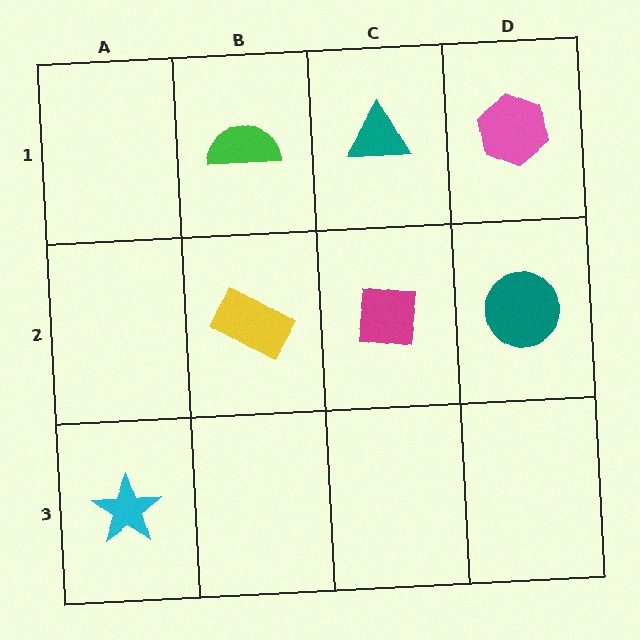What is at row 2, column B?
A yellow rectangle.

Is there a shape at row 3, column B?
No, that cell is empty.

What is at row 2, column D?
A teal circle.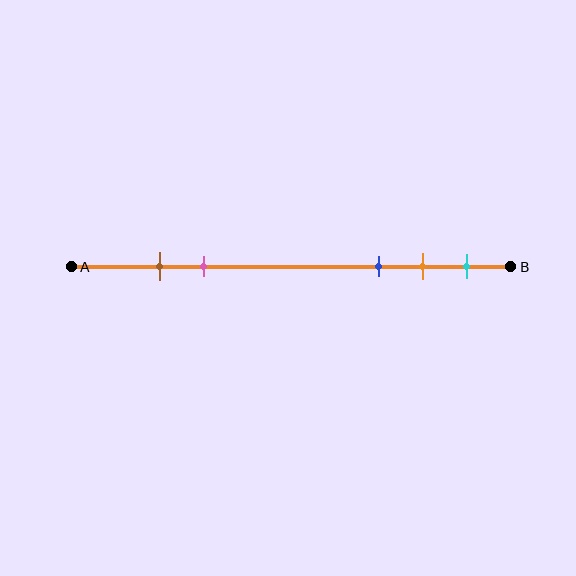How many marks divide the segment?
There are 5 marks dividing the segment.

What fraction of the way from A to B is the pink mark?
The pink mark is approximately 30% (0.3) of the way from A to B.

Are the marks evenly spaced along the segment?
No, the marks are not evenly spaced.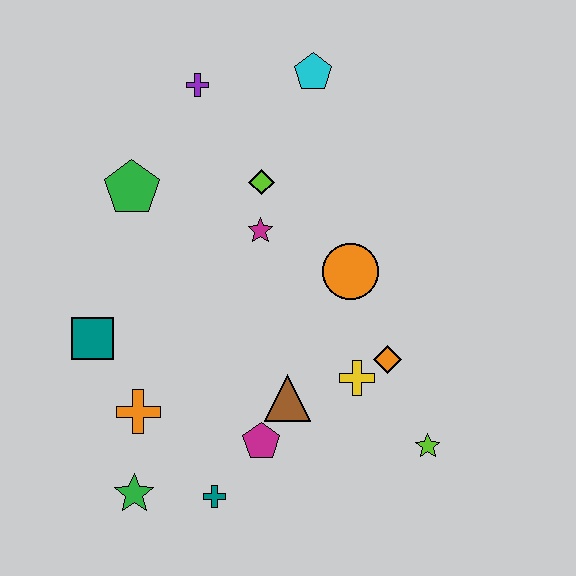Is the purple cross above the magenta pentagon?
Yes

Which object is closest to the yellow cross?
The orange diamond is closest to the yellow cross.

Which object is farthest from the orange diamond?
The purple cross is farthest from the orange diamond.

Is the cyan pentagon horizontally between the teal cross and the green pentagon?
No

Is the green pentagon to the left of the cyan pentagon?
Yes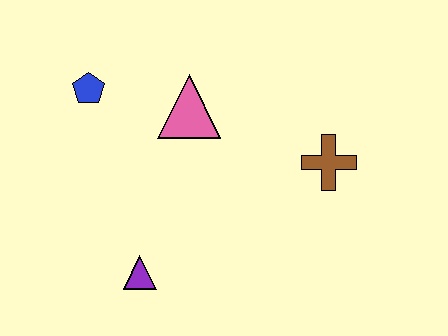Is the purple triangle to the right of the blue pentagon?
Yes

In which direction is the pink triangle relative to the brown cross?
The pink triangle is to the left of the brown cross.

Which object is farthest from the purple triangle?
The brown cross is farthest from the purple triangle.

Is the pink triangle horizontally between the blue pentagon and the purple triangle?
No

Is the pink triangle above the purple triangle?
Yes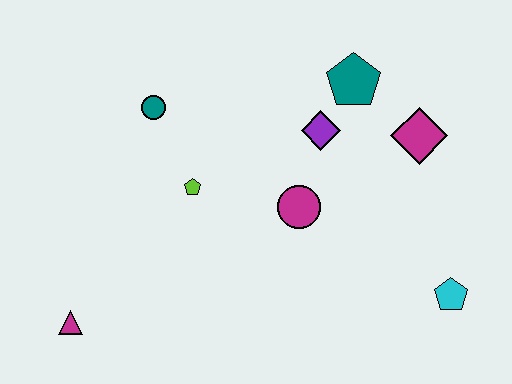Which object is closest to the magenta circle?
The purple diamond is closest to the magenta circle.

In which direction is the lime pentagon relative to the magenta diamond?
The lime pentagon is to the left of the magenta diamond.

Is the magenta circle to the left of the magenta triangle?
No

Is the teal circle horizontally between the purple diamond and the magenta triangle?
Yes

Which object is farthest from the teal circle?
The cyan pentagon is farthest from the teal circle.